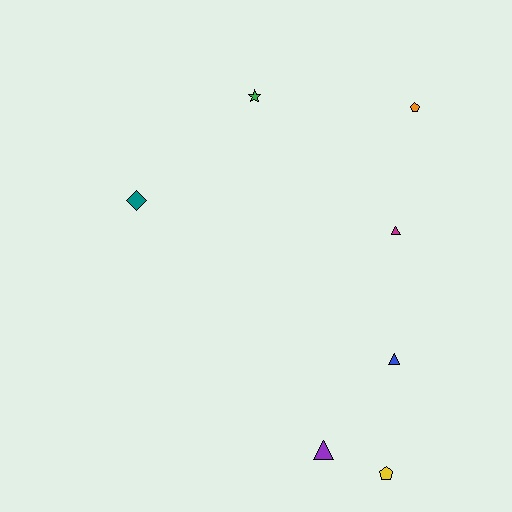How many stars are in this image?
There is 1 star.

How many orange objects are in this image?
There is 1 orange object.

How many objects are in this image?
There are 7 objects.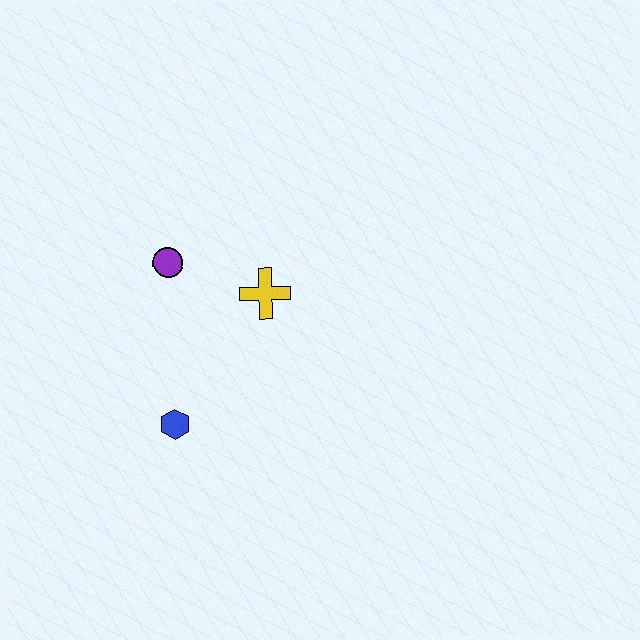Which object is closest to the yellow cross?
The purple circle is closest to the yellow cross.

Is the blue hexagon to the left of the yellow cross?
Yes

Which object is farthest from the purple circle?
The blue hexagon is farthest from the purple circle.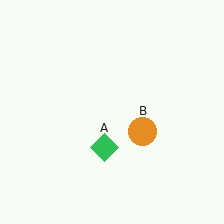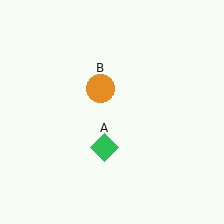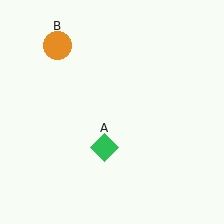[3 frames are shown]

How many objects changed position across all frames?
1 object changed position: orange circle (object B).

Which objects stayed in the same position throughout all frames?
Green diamond (object A) remained stationary.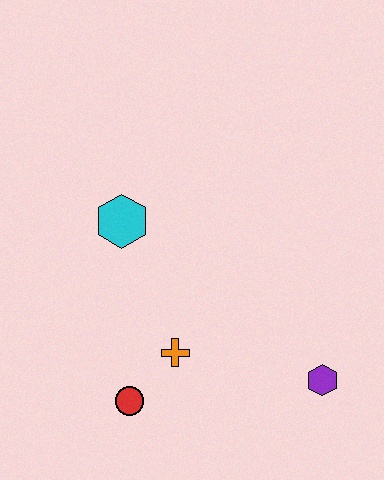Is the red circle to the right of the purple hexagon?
No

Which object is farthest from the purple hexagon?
The cyan hexagon is farthest from the purple hexagon.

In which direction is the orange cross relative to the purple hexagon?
The orange cross is to the left of the purple hexagon.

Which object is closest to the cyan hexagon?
The orange cross is closest to the cyan hexagon.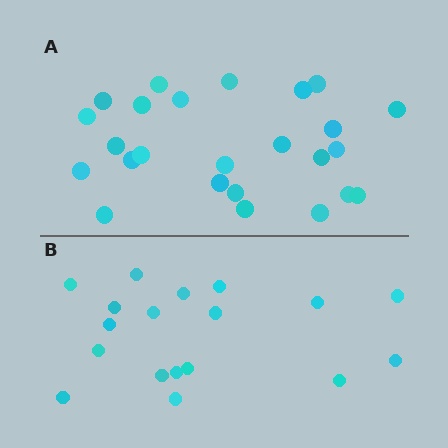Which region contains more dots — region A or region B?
Region A (the top region) has more dots.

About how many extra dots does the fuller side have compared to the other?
Region A has roughly 8 or so more dots than region B.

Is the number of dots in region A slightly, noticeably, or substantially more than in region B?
Region A has noticeably more, but not dramatically so. The ratio is roughly 1.4 to 1.